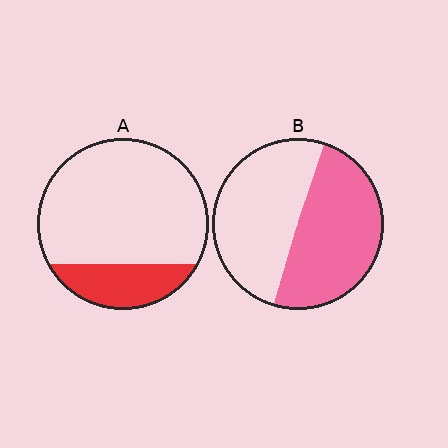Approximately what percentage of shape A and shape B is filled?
A is approximately 20% and B is approximately 50%.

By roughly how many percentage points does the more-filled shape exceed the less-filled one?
By roughly 30 percentage points (B over A).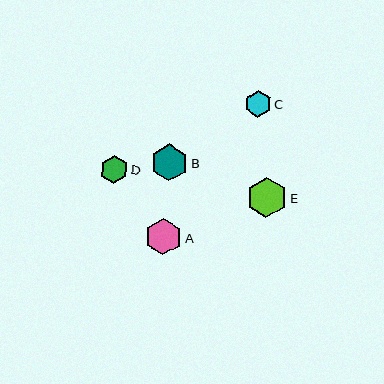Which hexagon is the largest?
Hexagon E is the largest with a size of approximately 40 pixels.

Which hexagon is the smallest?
Hexagon C is the smallest with a size of approximately 27 pixels.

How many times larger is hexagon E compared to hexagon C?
Hexagon E is approximately 1.5 times the size of hexagon C.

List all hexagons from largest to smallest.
From largest to smallest: E, B, A, D, C.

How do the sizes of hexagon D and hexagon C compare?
Hexagon D and hexagon C are approximately the same size.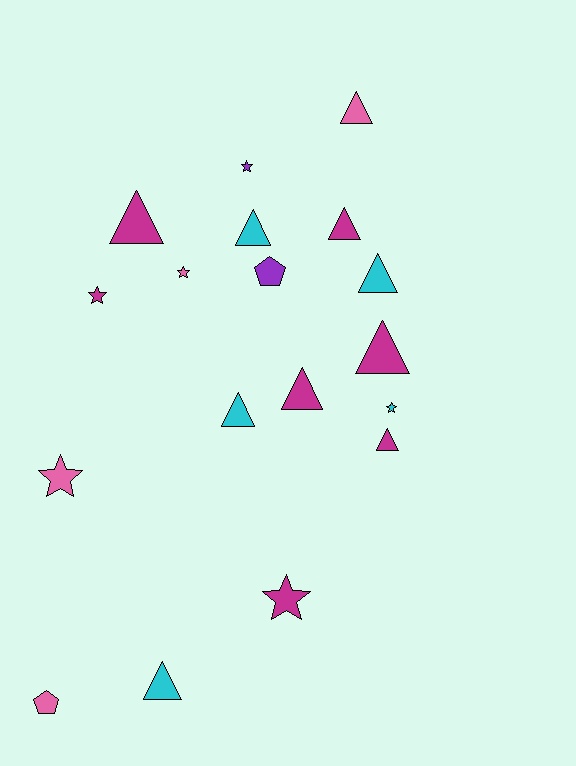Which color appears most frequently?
Magenta, with 7 objects.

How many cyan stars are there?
There is 1 cyan star.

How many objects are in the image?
There are 18 objects.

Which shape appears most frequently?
Triangle, with 10 objects.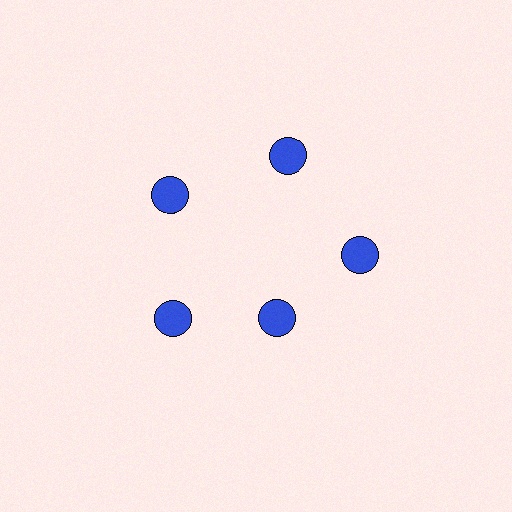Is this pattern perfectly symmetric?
No. The 5 blue circles are arranged in a ring, but one element near the 5 o'clock position is pulled inward toward the center, breaking the 5-fold rotational symmetry.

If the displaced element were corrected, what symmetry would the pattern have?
It would have 5-fold rotational symmetry — the pattern would map onto itself every 72 degrees.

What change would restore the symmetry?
The symmetry would be restored by moving it outward, back onto the ring so that all 5 circles sit at equal angles and equal distance from the center.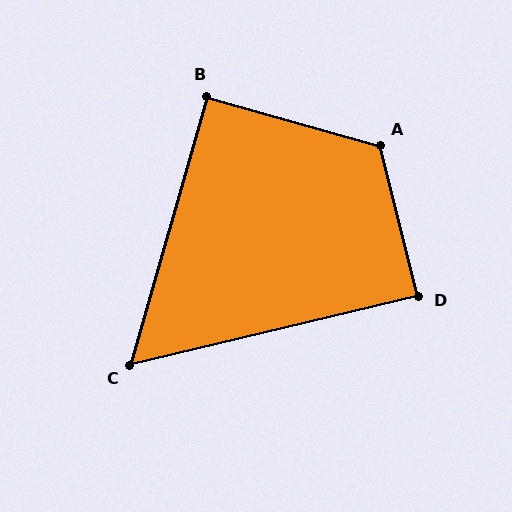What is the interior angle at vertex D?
Approximately 90 degrees (approximately right).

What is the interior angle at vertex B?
Approximately 90 degrees (approximately right).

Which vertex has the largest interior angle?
A, at approximately 119 degrees.